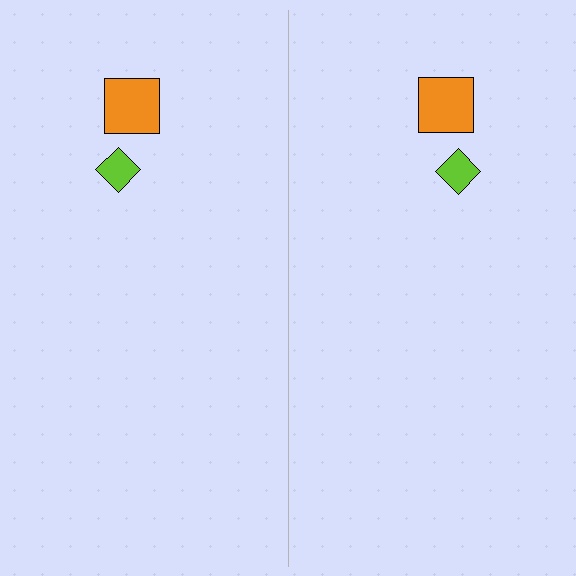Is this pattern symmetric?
Yes, this pattern has bilateral (reflection) symmetry.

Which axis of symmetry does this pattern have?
The pattern has a vertical axis of symmetry running through the center of the image.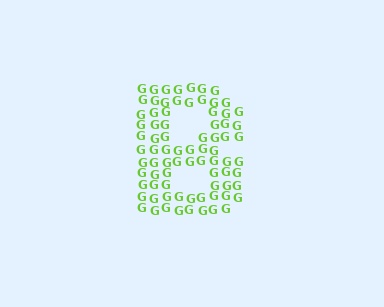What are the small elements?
The small elements are letter G's.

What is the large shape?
The large shape is the letter B.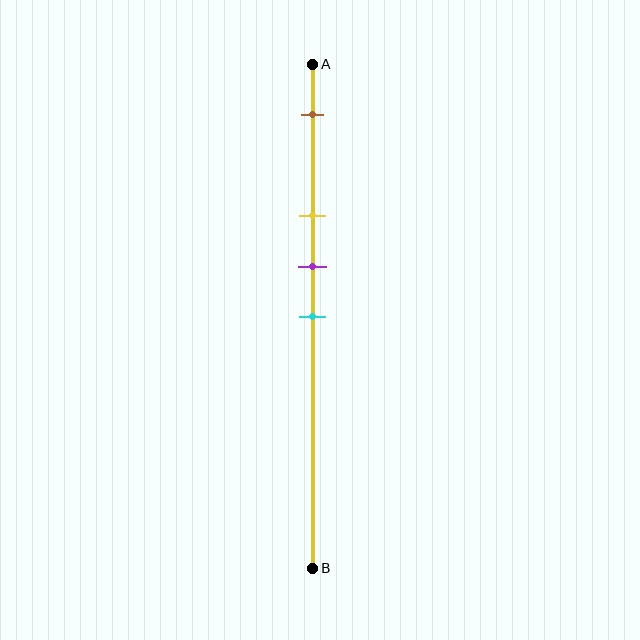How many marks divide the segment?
There are 4 marks dividing the segment.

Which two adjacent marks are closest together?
The purple and cyan marks are the closest adjacent pair.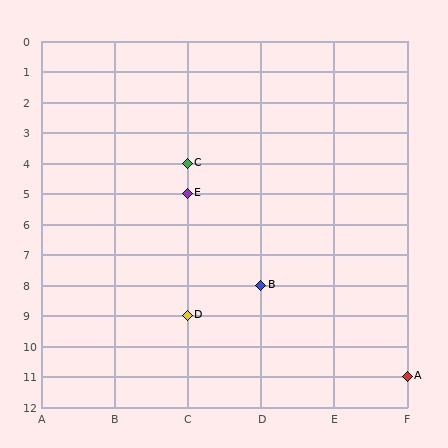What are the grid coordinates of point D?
Point D is at grid coordinates (C, 9).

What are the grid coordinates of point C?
Point C is at grid coordinates (C, 4).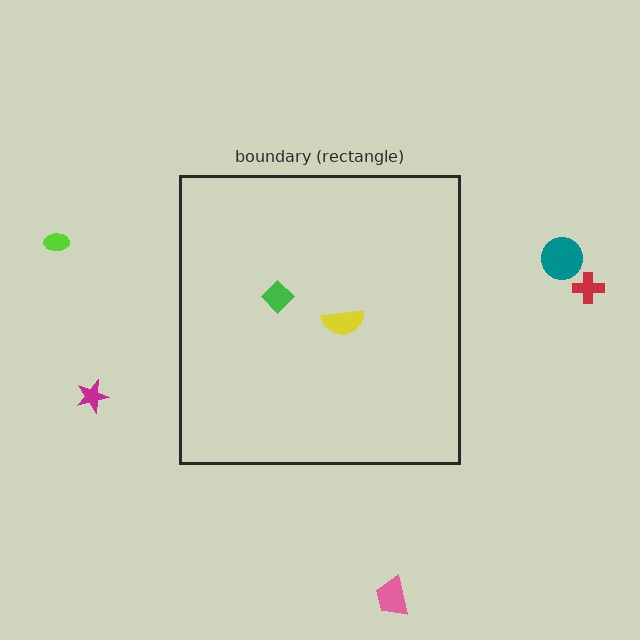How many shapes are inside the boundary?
2 inside, 5 outside.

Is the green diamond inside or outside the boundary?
Inside.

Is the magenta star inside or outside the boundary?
Outside.